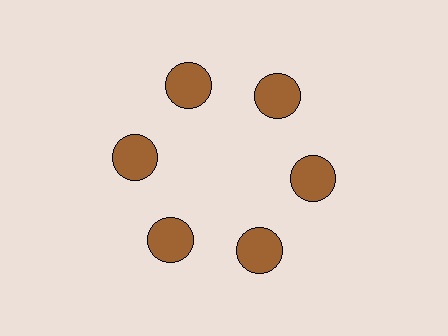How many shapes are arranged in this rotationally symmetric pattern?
There are 6 shapes, arranged in 6 groups of 1.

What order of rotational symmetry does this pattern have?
This pattern has 6-fold rotational symmetry.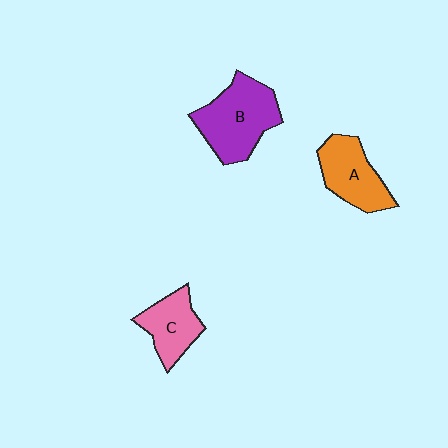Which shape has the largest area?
Shape B (purple).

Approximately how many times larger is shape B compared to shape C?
Approximately 1.6 times.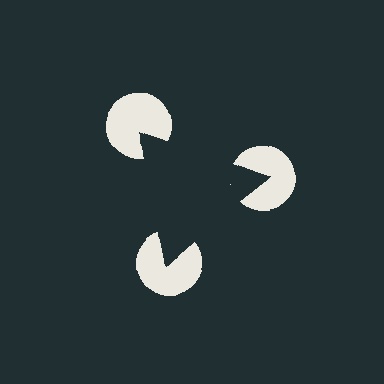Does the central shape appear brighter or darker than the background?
It typically appears slightly darker than the background, even though no actual brightness change is drawn.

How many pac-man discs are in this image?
There are 3 — one at each vertex of the illusory triangle.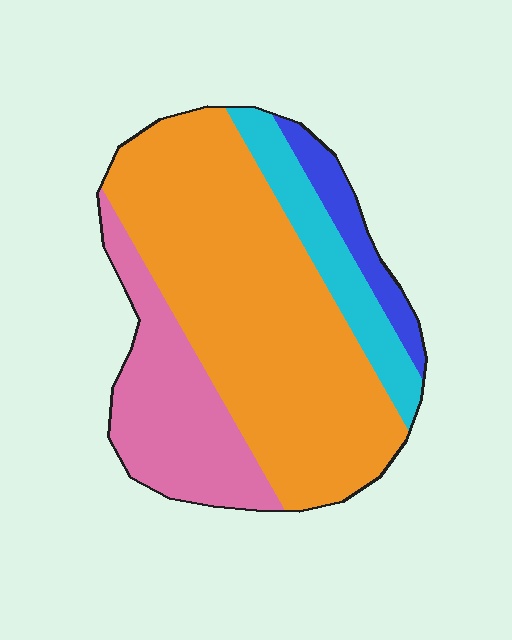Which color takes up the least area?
Blue, at roughly 5%.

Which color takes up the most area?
Orange, at roughly 60%.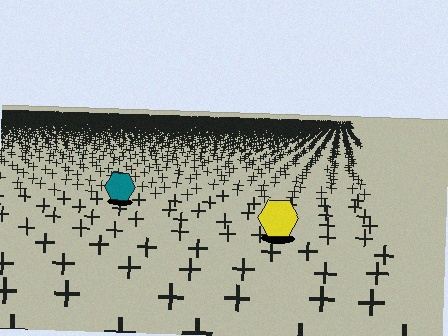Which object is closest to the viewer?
The yellow hexagon is closest. The texture marks near it are larger and more spread out.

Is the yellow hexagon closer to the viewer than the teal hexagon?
Yes. The yellow hexagon is closer — you can tell from the texture gradient: the ground texture is coarser near it.